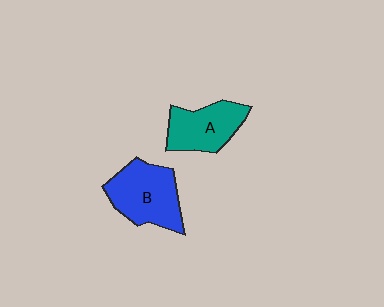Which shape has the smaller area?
Shape A (teal).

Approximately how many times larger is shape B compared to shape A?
Approximately 1.2 times.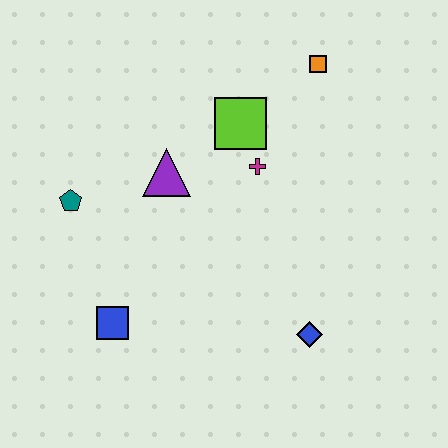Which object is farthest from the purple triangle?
The blue diamond is farthest from the purple triangle.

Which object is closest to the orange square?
The lime square is closest to the orange square.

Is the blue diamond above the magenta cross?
No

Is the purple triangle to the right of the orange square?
No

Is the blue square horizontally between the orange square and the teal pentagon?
Yes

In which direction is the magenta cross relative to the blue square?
The magenta cross is above the blue square.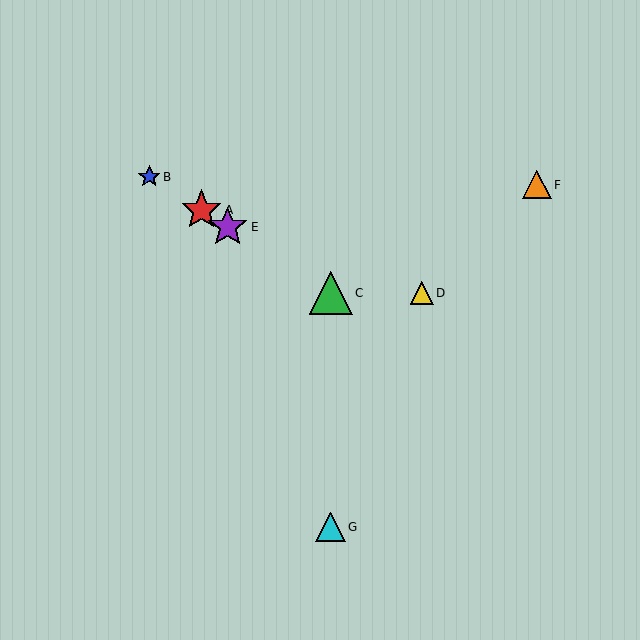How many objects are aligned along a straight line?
4 objects (A, B, C, E) are aligned along a straight line.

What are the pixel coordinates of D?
Object D is at (422, 293).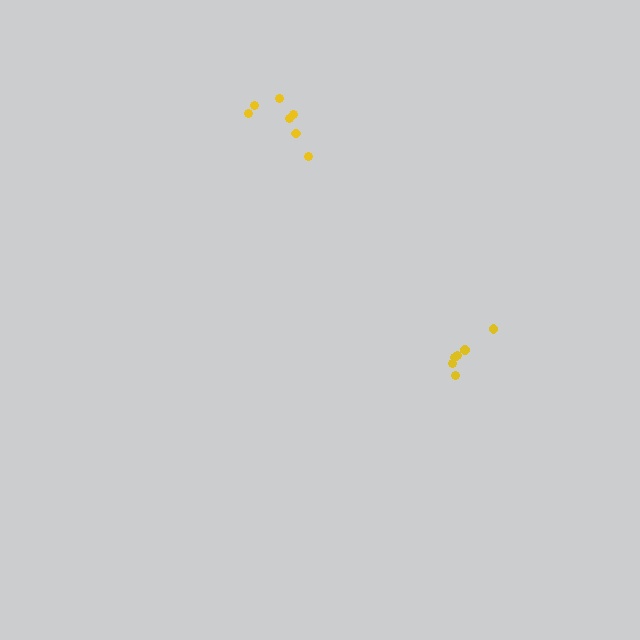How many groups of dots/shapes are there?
There are 2 groups.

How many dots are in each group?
Group 1: 6 dots, Group 2: 7 dots (13 total).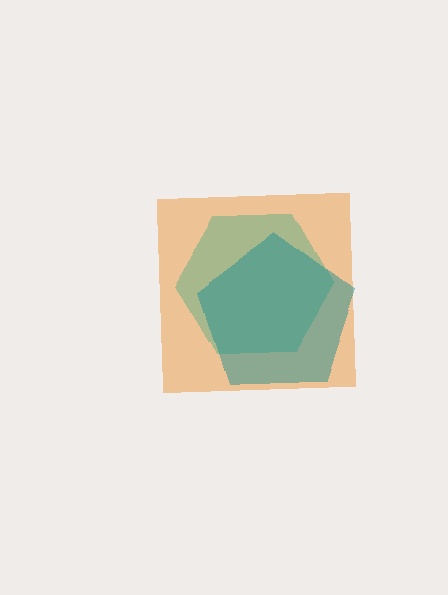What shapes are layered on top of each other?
The layered shapes are: a cyan hexagon, an orange square, a teal pentagon.